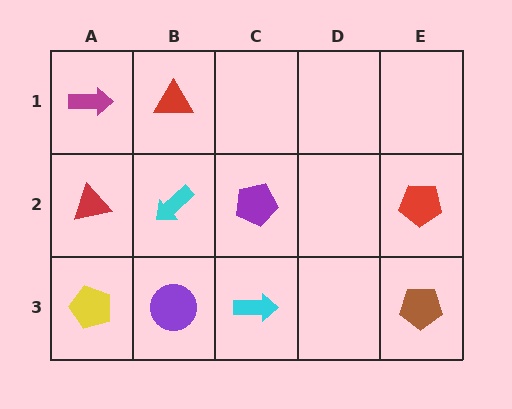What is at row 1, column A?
A magenta arrow.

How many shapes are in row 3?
4 shapes.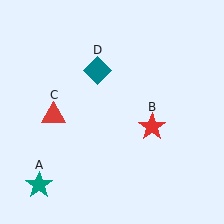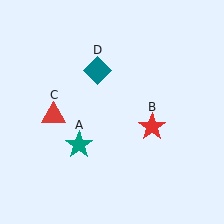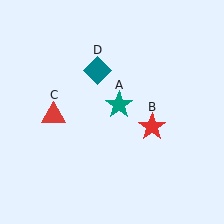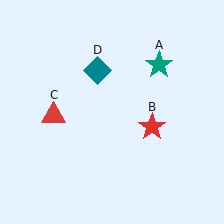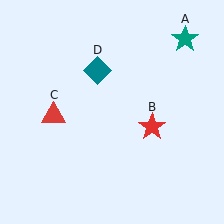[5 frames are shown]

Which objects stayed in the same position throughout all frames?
Red star (object B) and red triangle (object C) and teal diamond (object D) remained stationary.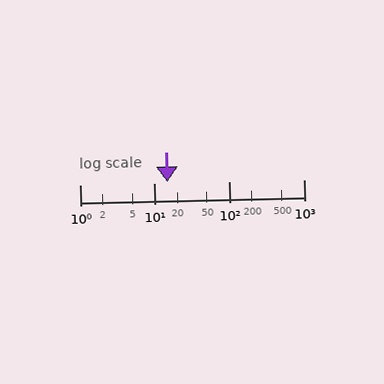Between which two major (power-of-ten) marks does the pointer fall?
The pointer is between 10 and 100.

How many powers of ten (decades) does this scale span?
The scale spans 3 decades, from 1 to 1000.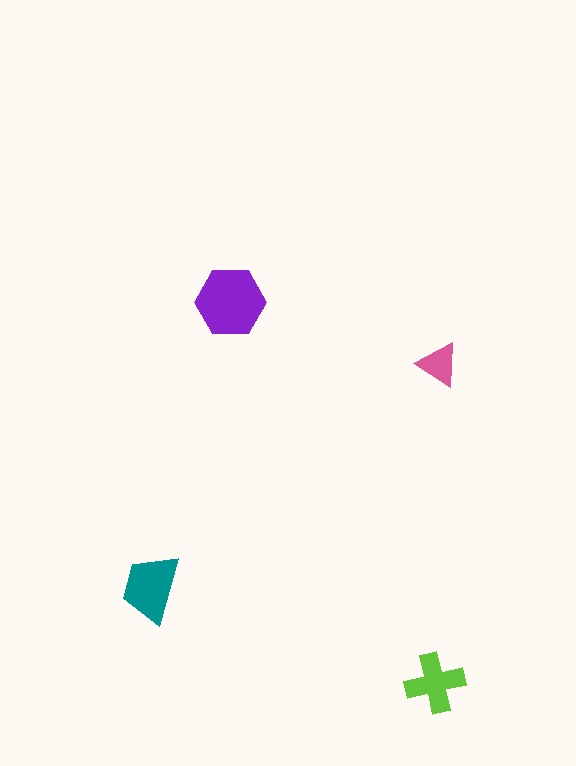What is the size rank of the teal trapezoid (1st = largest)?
2nd.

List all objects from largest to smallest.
The purple hexagon, the teal trapezoid, the lime cross, the pink triangle.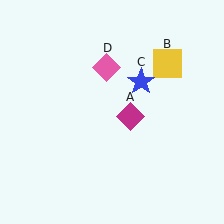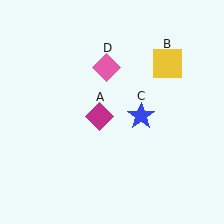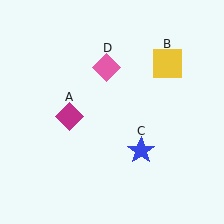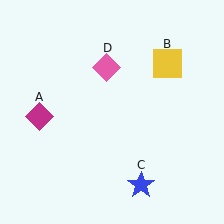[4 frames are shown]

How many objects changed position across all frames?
2 objects changed position: magenta diamond (object A), blue star (object C).